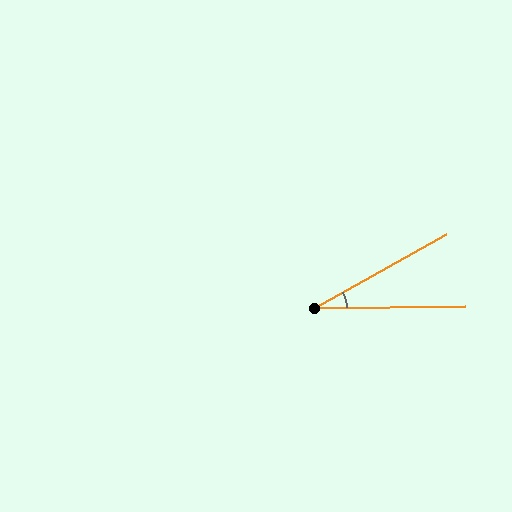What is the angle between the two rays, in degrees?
Approximately 28 degrees.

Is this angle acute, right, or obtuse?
It is acute.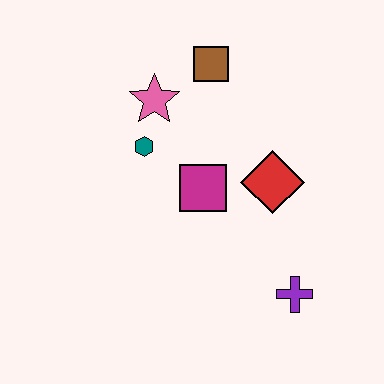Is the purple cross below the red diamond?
Yes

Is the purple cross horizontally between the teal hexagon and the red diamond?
No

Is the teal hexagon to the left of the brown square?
Yes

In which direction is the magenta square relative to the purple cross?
The magenta square is above the purple cross.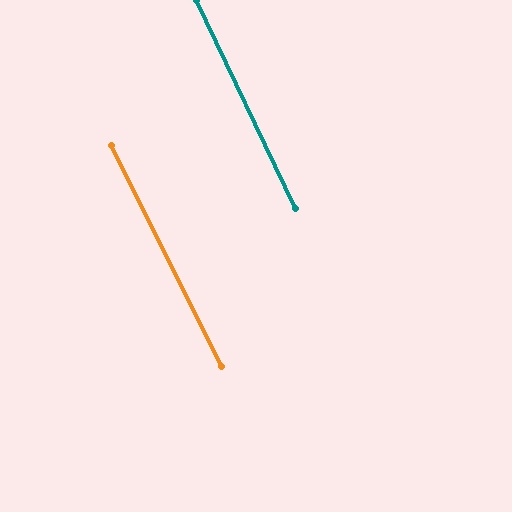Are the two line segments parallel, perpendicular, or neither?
Parallel — their directions differ by only 0.8°.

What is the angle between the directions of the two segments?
Approximately 1 degree.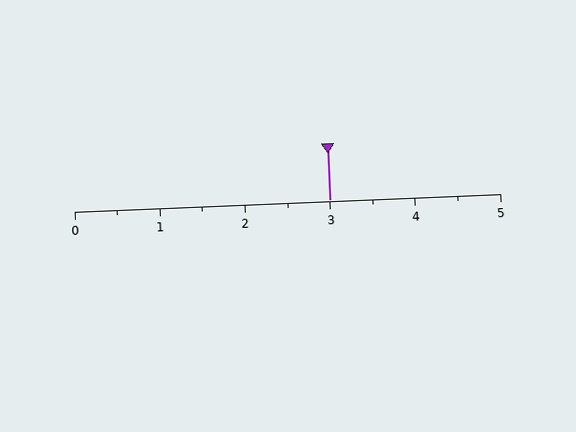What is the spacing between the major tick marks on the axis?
The major ticks are spaced 1 apart.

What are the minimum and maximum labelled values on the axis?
The axis runs from 0 to 5.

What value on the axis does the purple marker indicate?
The marker indicates approximately 3.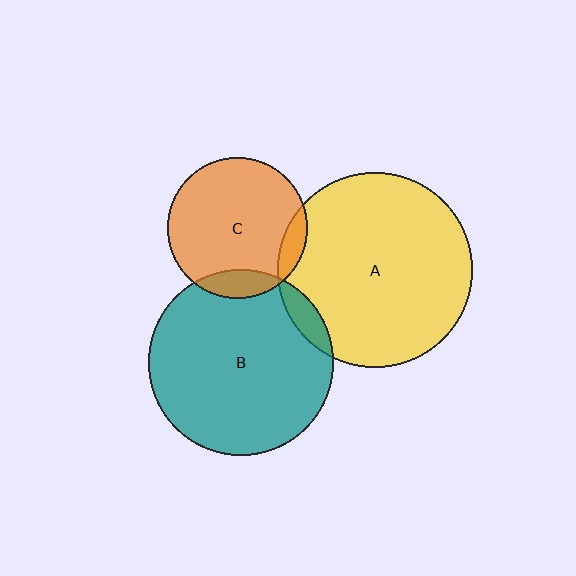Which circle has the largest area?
Circle A (yellow).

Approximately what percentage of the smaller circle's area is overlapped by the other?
Approximately 10%.